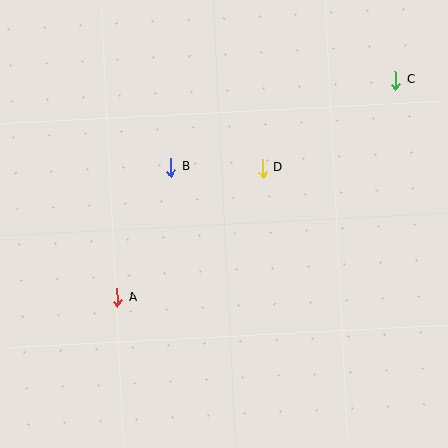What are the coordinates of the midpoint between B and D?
The midpoint between B and D is at (217, 168).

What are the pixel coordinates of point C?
Point C is at (396, 80).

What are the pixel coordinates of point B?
Point B is at (171, 167).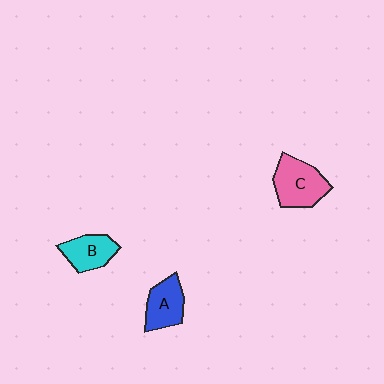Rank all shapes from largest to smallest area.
From largest to smallest: C (pink), A (blue), B (cyan).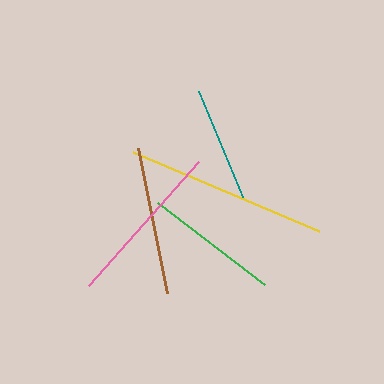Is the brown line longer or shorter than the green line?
The brown line is longer than the green line.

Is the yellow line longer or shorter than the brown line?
The yellow line is longer than the brown line.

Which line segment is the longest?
The yellow line is the longest at approximately 202 pixels.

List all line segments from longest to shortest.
From longest to shortest: yellow, pink, brown, green, teal.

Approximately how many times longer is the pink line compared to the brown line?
The pink line is approximately 1.1 times the length of the brown line.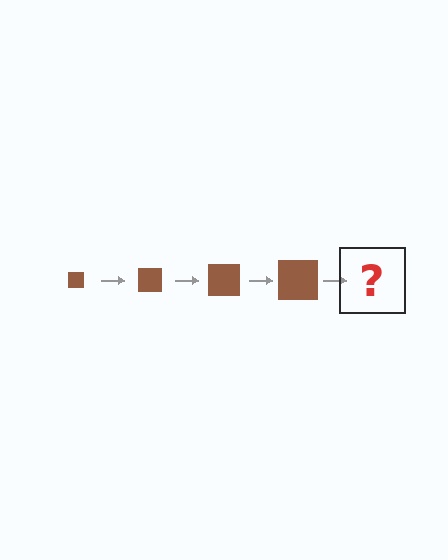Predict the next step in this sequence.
The next step is a brown square, larger than the previous one.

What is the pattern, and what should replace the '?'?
The pattern is that the square gets progressively larger each step. The '?' should be a brown square, larger than the previous one.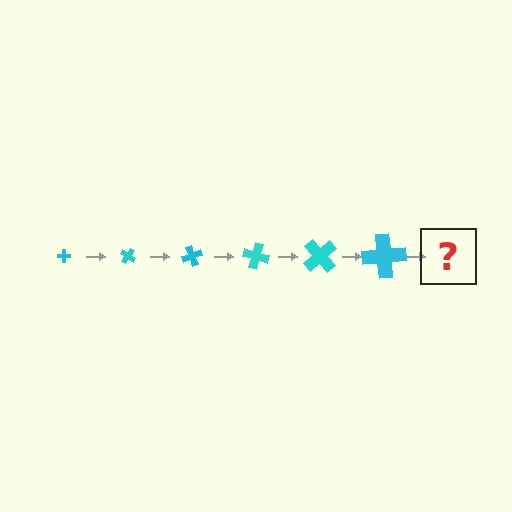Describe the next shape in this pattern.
It should be a cross, larger than the previous one and rotated 210 degrees from the start.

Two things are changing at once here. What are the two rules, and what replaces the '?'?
The two rules are that the cross grows larger each step and it rotates 35 degrees each step. The '?' should be a cross, larger than the previous one and rotated 210 degrees from the start.